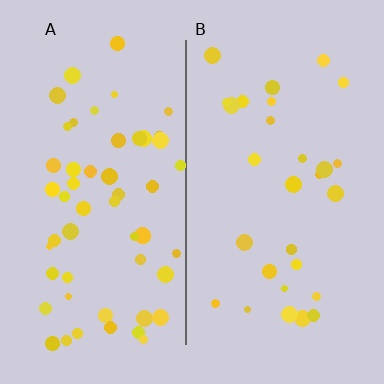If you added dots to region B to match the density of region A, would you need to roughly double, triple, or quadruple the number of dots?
Approximately double.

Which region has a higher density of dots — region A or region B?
A (the left).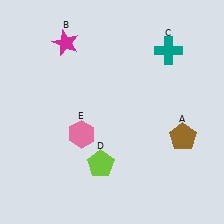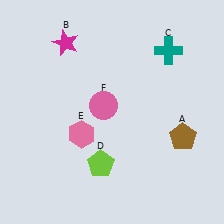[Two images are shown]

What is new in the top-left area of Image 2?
A pink circle (F) was added in the top-left area of Image 2.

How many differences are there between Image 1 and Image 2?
There is 1 difference between the two images.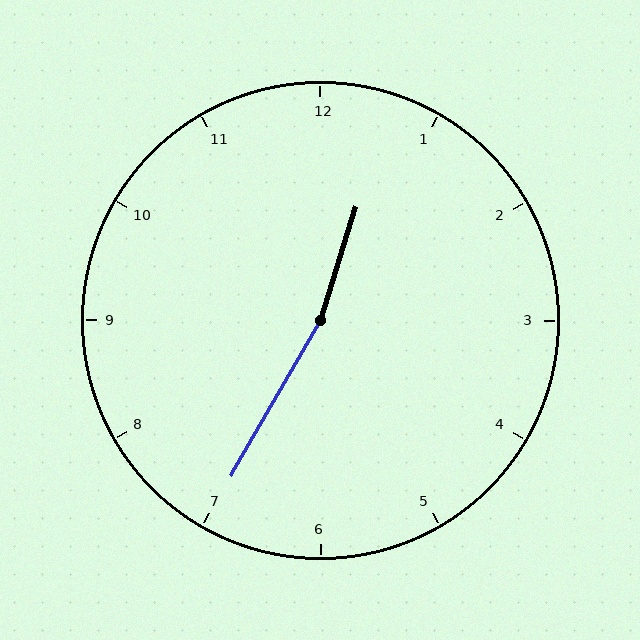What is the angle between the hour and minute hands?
Approximately 168 degrees.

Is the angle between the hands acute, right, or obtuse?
It is obtuse.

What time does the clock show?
12:35.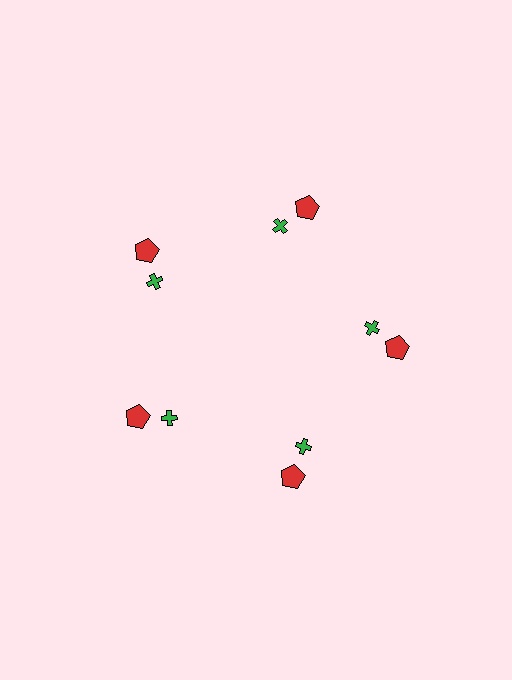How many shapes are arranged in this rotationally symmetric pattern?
There are 10 shapes, arranged in 5 groups of 2.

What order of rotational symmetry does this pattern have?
This pattern has 5-fold rotational symmetry.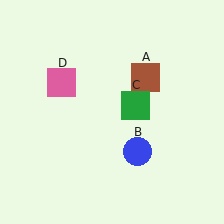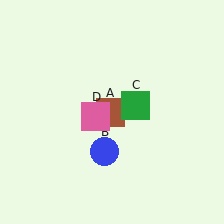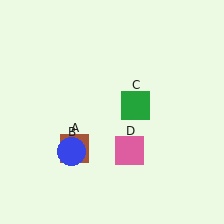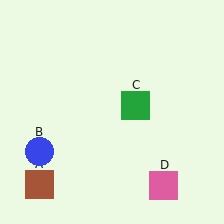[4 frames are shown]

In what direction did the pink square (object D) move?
The pink square (object D) moved down and to the right.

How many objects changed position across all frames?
3 objects changed position: brown square (object A), blue circle (object B), pink square (object D).